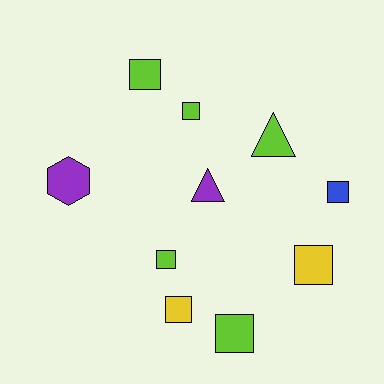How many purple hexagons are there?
There is 1 purple hexagon.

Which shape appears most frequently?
Square, with 7 objects.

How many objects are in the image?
There are 10 objects.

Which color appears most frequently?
Lime, with 5 objects.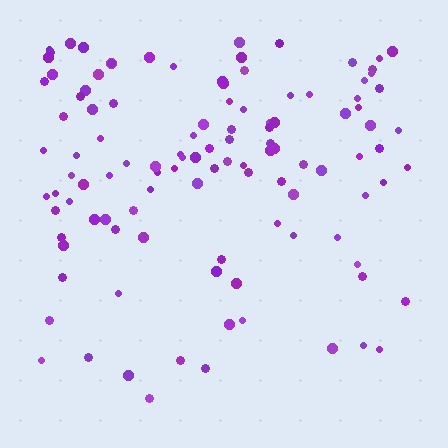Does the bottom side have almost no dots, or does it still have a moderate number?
Still a moderate number, just noticeably fewer than the top.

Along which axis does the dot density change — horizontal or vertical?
Vertical.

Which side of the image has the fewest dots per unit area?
The bottom.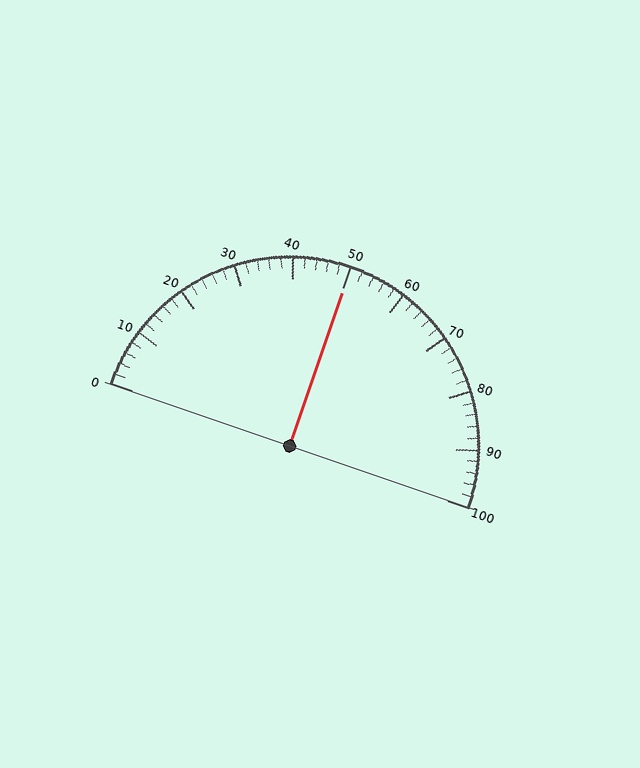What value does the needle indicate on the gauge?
The needle indicates approximately 50.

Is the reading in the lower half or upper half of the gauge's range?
The reading is in the upper half of the range (0 to 100).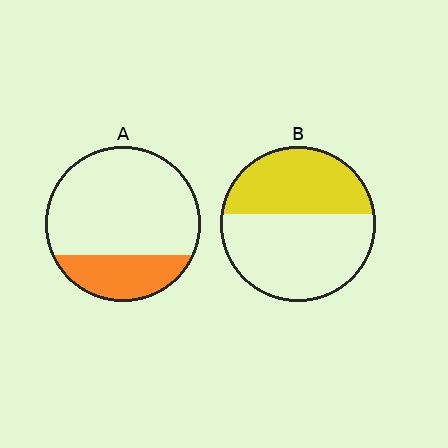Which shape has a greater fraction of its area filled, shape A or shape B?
Shape B.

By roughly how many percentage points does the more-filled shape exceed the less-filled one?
By roughly 15 percentage points (B over A).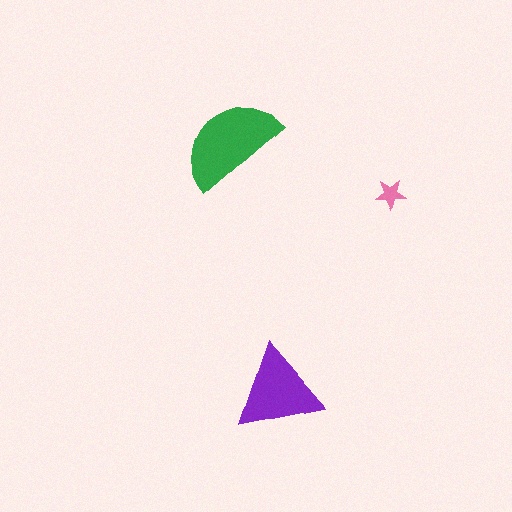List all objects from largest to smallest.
The green semicircle, the purple triangle, the pink star.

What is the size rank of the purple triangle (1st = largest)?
2nd.